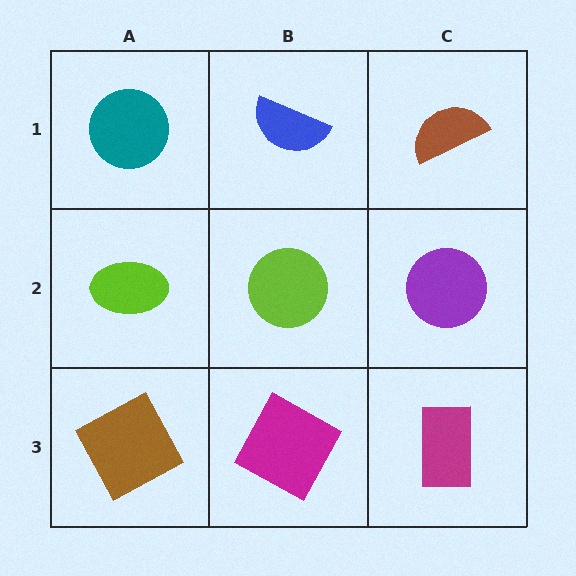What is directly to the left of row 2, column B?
A lime ellipse.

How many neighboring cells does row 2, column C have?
3.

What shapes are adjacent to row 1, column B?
A lime circle (row 2, column B), a teal circle (row 1, column A), a brown semicircle (row 1, column C).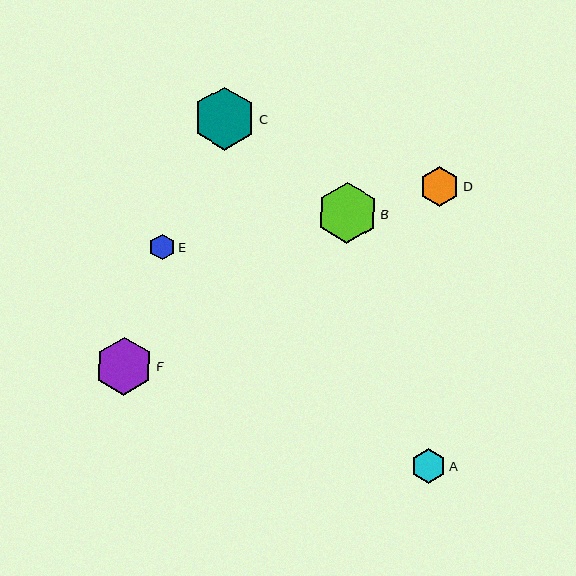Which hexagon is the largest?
Hexagon C is the largest with a size of approximately 63 pixels.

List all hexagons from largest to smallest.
From largest to smallest: C, B, F, D, A, E.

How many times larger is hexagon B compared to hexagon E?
Hexagon B is approximately 2.4 times the size of hexagon E.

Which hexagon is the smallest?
Hexagon E is the smallest with a size of approximately 26 pixels.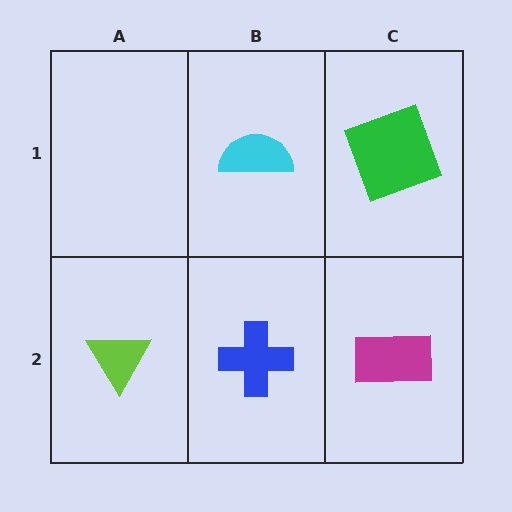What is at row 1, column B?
A cyan semicircle.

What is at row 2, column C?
A magenta rectangle.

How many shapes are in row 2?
3 shapes.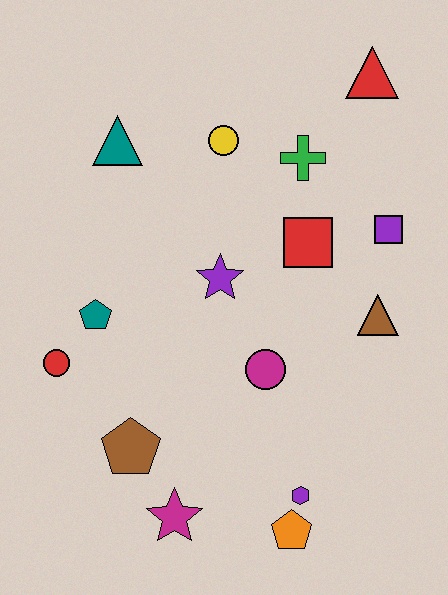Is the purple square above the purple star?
Yes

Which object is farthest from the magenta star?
The red triangle is farthest from the magenta star.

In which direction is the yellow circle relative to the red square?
The yellow circle is above the red square.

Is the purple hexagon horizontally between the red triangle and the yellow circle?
Yes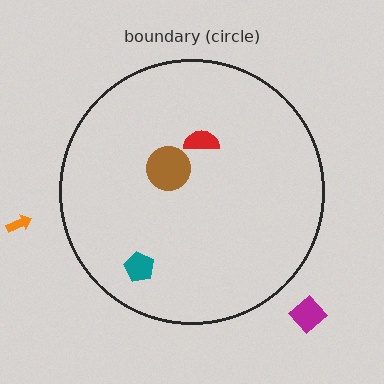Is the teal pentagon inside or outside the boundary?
Inside.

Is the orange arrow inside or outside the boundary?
Outside.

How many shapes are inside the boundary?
3 inside, 2 outside.